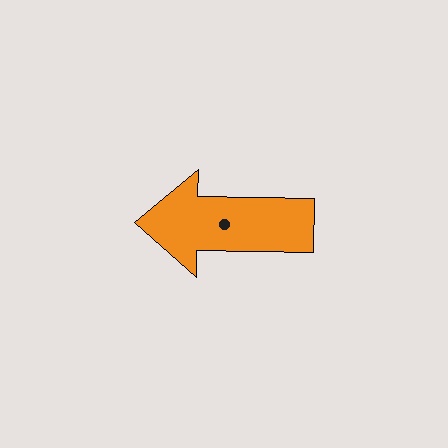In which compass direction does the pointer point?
West.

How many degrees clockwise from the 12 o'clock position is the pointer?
Approximately 271 degrees.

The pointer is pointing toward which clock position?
Roughly 9 o'clock.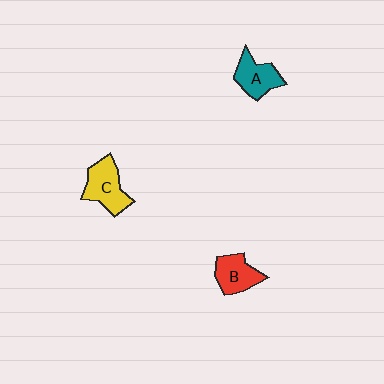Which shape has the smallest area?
Shape B (red).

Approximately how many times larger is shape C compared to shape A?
Approximately 1.2 times.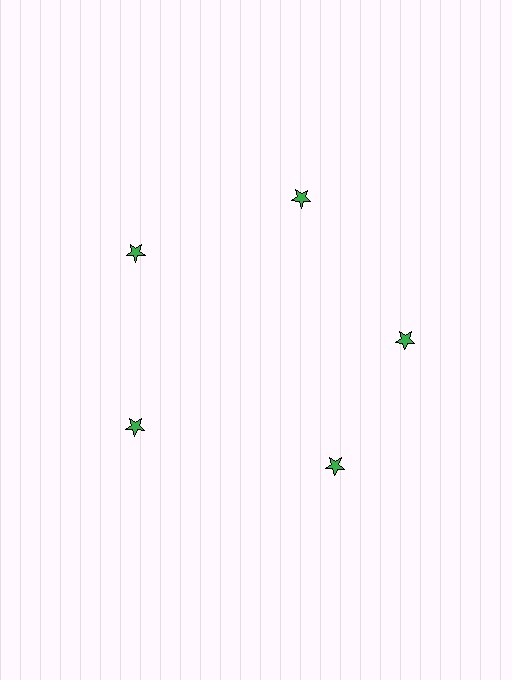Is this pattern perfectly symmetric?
No. The 5 green stars are arranged in a ring, but one element near the 5 o'clock position is rotated out of alignment along the ring, breaking the 5-fold rotational symmetry.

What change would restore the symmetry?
The symmetry would be restored by rotating it back into even spacing with its neighbors so that all 5 stars sit at equal angles and equal distance from the center.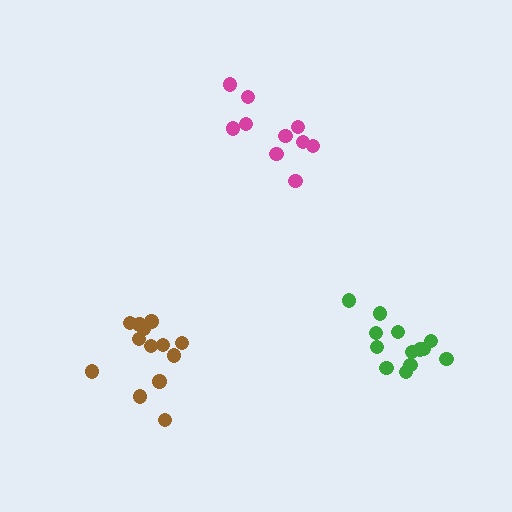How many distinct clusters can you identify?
There are 3 distinct clusters.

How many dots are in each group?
Group 1: 14 dots, Group 2: 13 dots, Group 3: 10 dots (37 total).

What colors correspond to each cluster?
The clusters are colored: brown, green, magenta.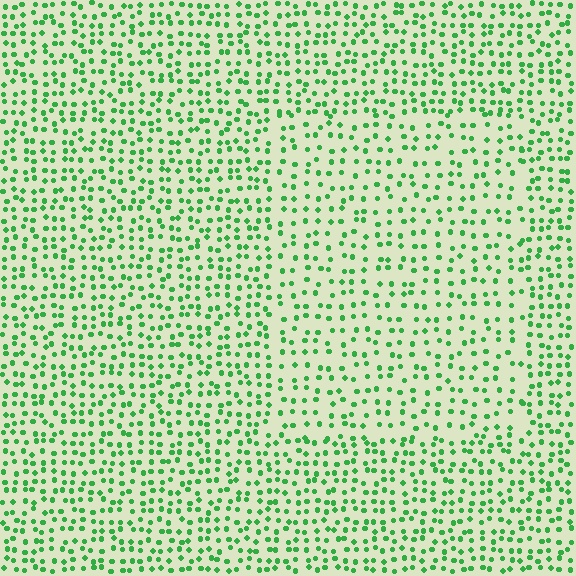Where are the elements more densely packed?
The elements are more densely packed outside the rectangle boundary.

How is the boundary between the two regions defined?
The boundary is defined by a change in element density (approximately 1.5x ratio). All elements are the same color, size, and shape.